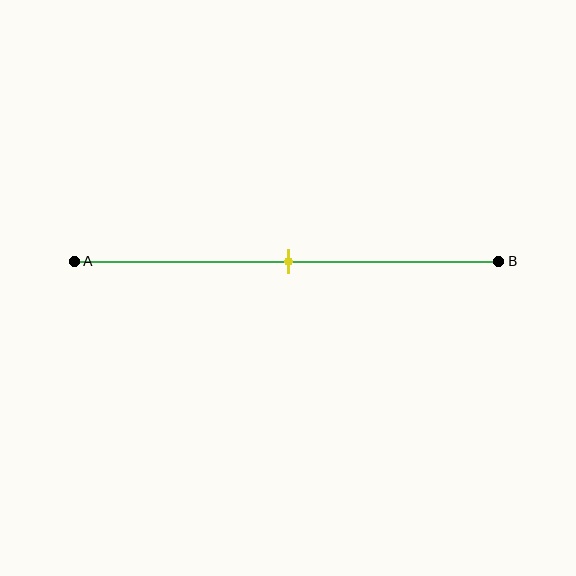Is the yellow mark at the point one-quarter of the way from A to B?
No, the mark is at about 50% from A, not at the 25% one-quarter point.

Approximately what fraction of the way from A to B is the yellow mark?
The yellow mark is approximately 50% of the way from A to B.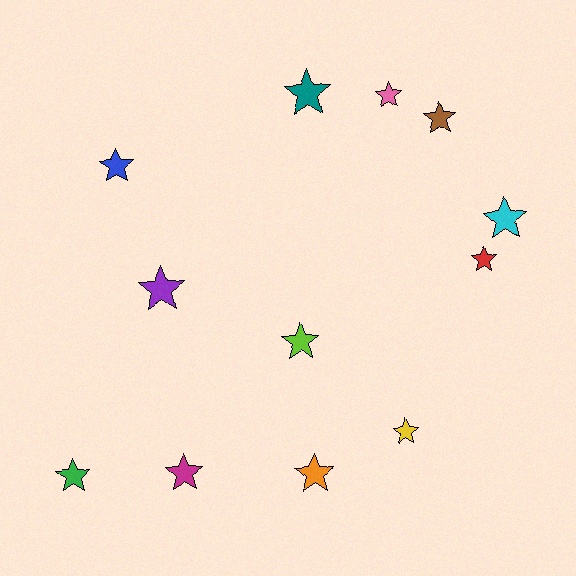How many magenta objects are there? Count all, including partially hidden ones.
There is 1 magenta object.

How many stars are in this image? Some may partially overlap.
There are 12 stars.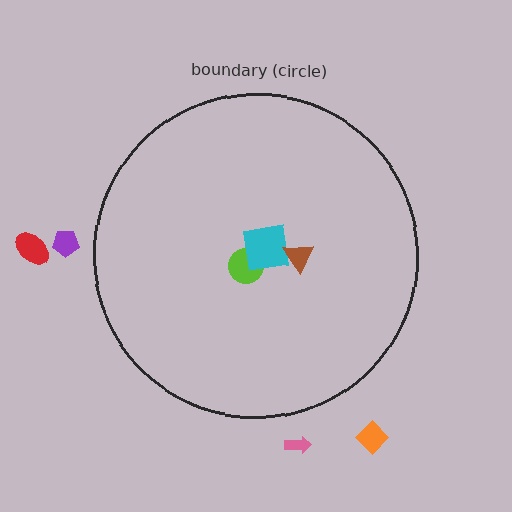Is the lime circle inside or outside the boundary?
Inside.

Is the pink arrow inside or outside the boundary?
Outside.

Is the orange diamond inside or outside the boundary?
Outside.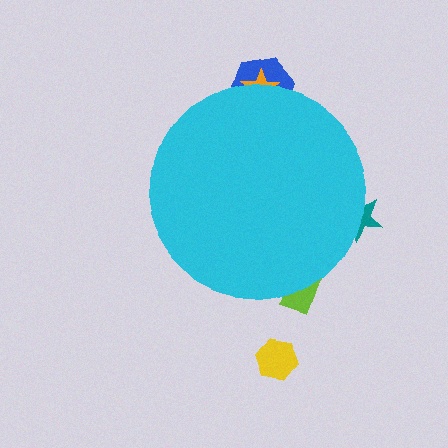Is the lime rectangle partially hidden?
Yes, the lime rectangle is partially hidden behind the cyan circle.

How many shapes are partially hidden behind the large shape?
4 shapes are partially hidden.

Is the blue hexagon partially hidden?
Yes, the blue hexagon is partially hidden behind the cyan circle.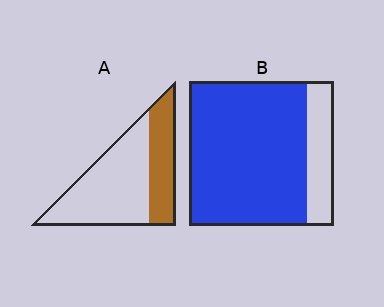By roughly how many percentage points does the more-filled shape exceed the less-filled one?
By roughly 50 percentage points (B over A).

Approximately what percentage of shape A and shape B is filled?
A is approximately 35% and B is approximately 80%.